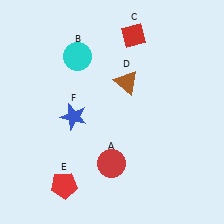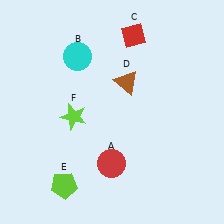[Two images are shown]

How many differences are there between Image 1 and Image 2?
There are 2 differences between the two images.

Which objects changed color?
E changed from red to lime. F changed from blue to lime.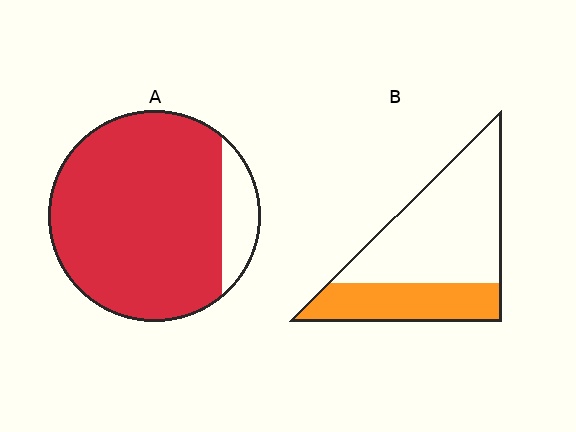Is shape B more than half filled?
No.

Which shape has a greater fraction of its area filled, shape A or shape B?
Shape A.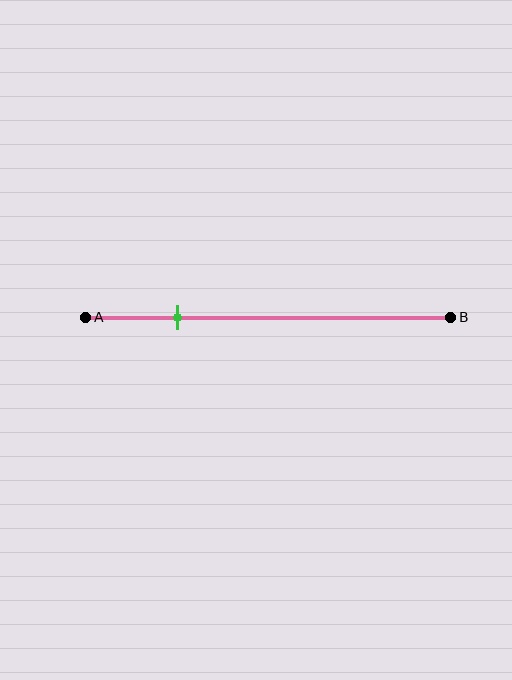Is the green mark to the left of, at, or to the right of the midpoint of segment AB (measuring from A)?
The green mark is to the left of the midpoint of segment AB.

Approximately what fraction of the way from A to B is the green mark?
The green mark is approximately 25% of the way from A to B.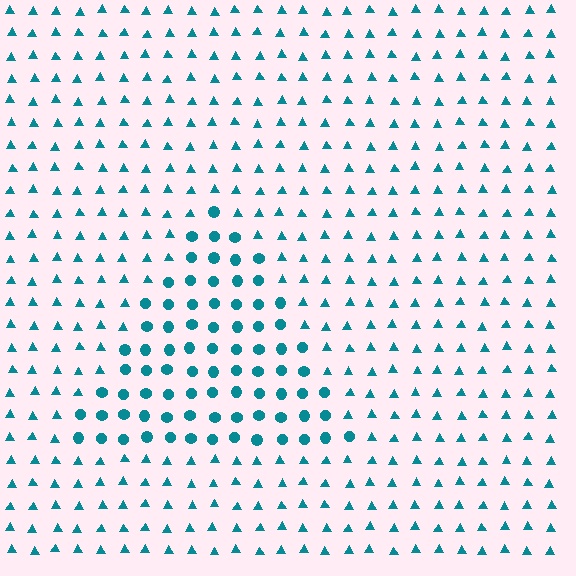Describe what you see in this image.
The image is filled with small teal elements arranged in a uniform grid. A triangle-shaped region contains circles, while the surrounding area contains triangles. The boundary is defined purely by the change in element shape.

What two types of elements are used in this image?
The image uses circles inside the triangle region and triangles outside it.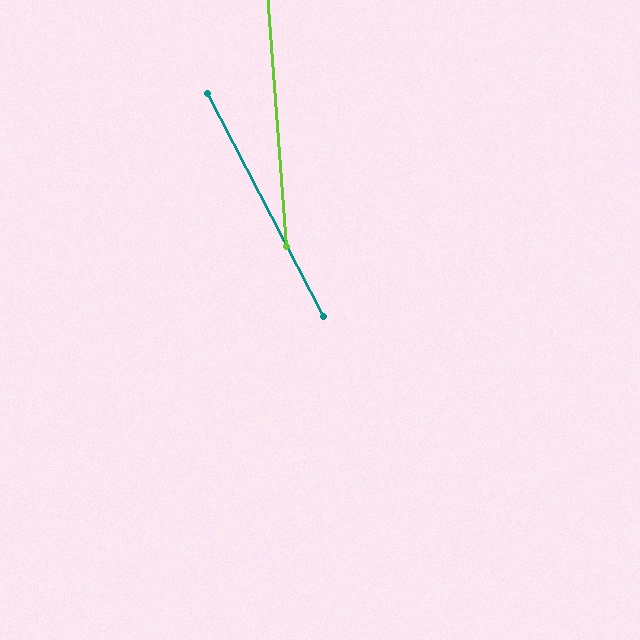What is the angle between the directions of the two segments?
Approximately 23 degrees.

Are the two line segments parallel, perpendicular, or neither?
Neither parallel nor perpendicular — they differ by about 23°.